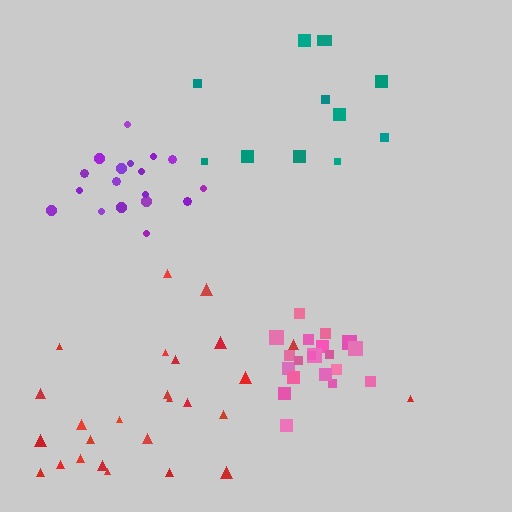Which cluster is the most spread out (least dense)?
Teal.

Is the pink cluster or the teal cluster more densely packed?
Pink.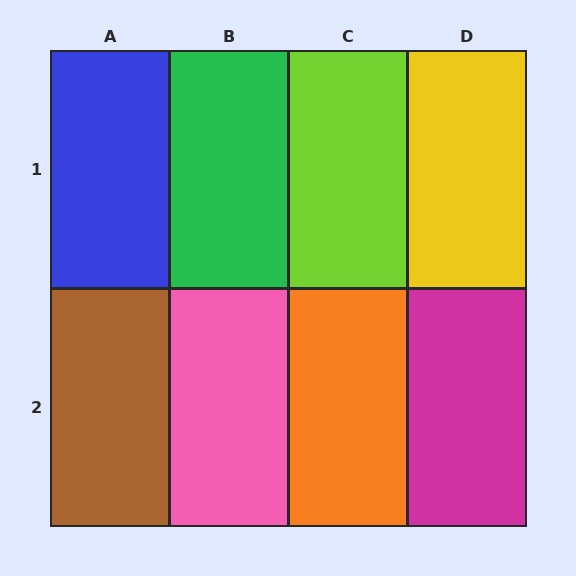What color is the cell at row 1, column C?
Lime.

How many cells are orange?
1 cell is orange.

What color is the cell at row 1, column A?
Blue.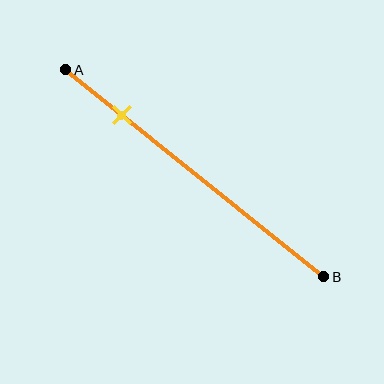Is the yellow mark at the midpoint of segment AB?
No, the mark is at about 20% from A, not at the 50% midpoint.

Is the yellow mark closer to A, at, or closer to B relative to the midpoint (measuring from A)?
The yellow mark is closer to point A than the midpoint of segment AB.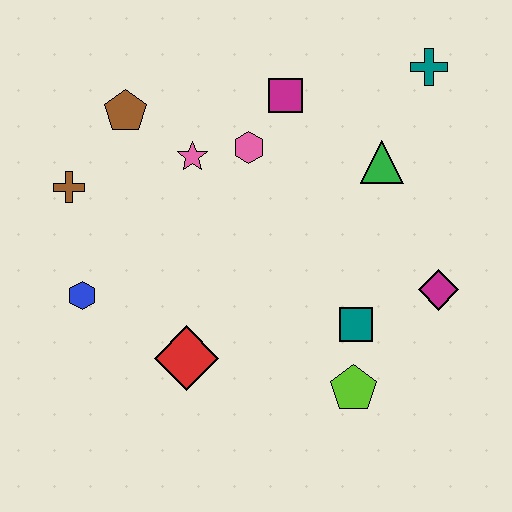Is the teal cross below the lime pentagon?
No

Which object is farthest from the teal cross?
The blue hexagon is farthest from the teal cross.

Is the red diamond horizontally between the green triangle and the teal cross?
No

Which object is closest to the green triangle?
The teal cross is closest to the green triangle.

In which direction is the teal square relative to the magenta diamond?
The teal square is to the left of the magenta diamond.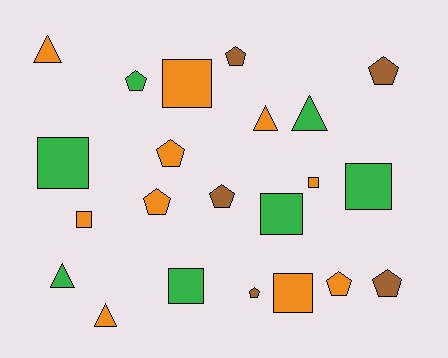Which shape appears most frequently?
Pentagon, with 9 objects.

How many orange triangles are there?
There are 3 orange triangles.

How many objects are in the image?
There are 22 objects.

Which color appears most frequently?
Orange, with 10 objects.